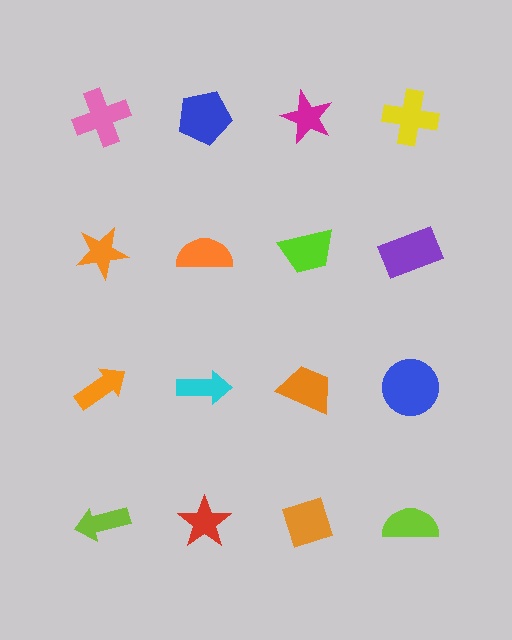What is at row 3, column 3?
An orange trapezoid.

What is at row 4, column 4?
A lime semicircle.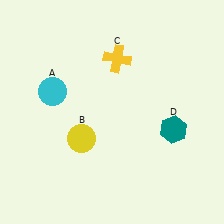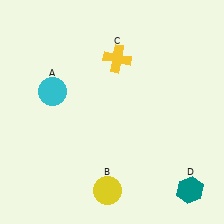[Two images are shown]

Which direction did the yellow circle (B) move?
The yellow circle (B) moved down.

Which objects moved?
The objects that moved are: the yellow circle (B), the teal hexagon (D).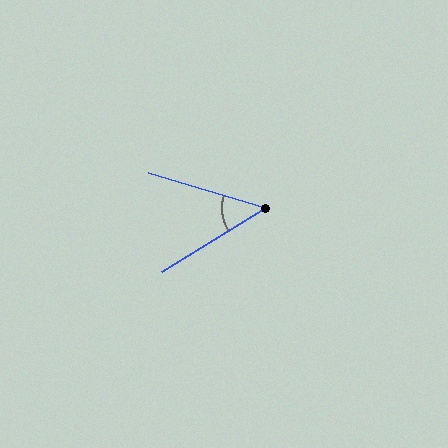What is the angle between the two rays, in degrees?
Approximately 48 degrees.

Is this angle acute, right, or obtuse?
It is acute.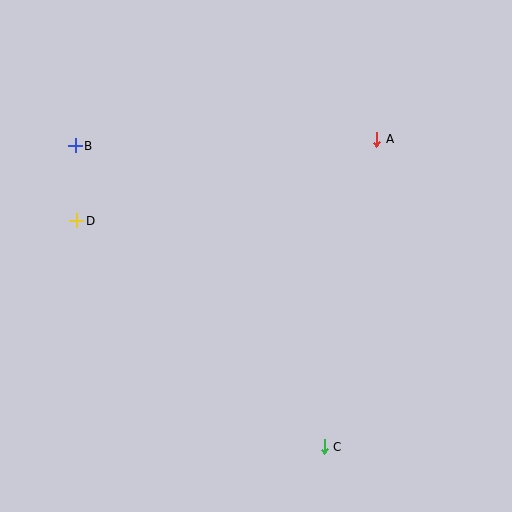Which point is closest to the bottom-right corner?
Point C is closest to the bottom-right corner.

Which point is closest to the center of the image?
Point A at (377, 139) is closest to the center.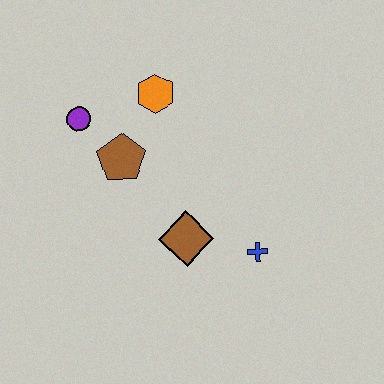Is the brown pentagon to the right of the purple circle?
Yes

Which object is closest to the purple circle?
The brown pentagon is closest to the purple circle.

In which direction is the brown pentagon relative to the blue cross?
The brown pentagon is to the left of the blue cross.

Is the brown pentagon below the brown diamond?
No